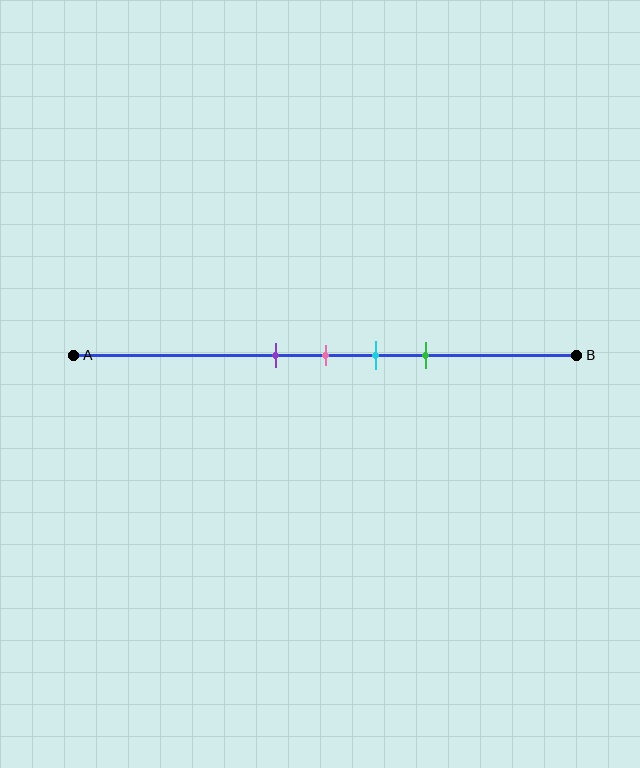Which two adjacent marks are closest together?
The purple and pink marks are the closest adjacent pair.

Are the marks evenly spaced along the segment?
Yes, the marks are approximately evenly spaced.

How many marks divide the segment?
There are 4 marks dividing the segment.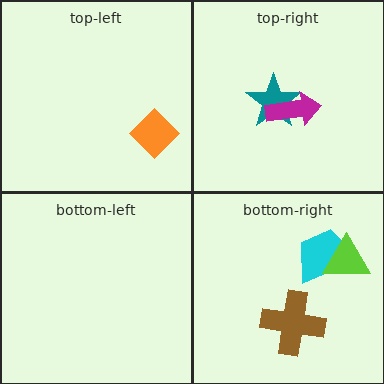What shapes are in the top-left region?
The orange diamond.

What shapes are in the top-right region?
The teal star, the magenta arrow.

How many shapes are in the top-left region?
1.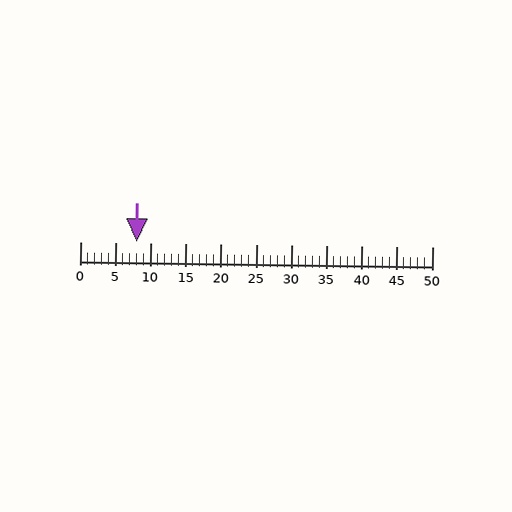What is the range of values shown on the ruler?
The ruler shows values from 0 to 50.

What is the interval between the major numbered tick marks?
The major tick marks are spaced 5 units apart.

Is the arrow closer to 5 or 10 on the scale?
The arrow is closer to 10.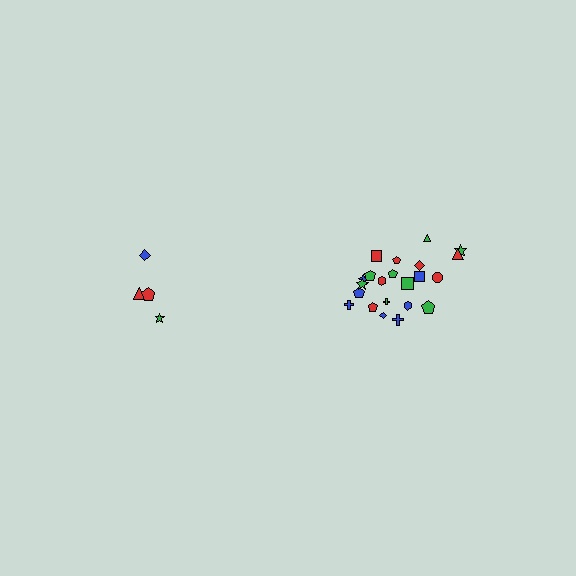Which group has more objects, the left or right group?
The right group.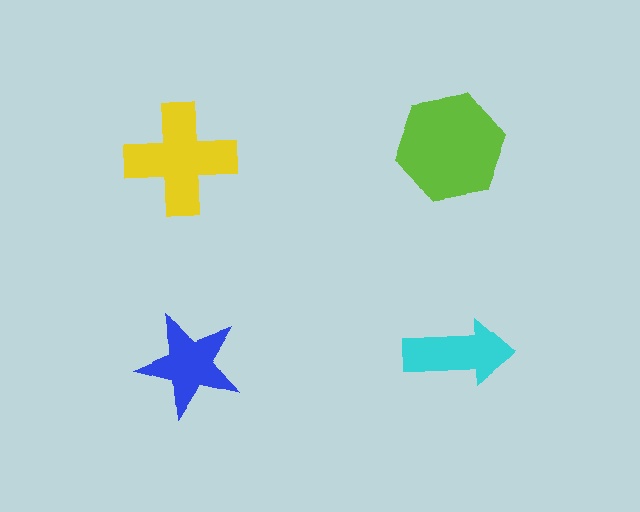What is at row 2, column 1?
A blue star.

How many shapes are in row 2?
2 shapes.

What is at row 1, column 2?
A lime hexagon.